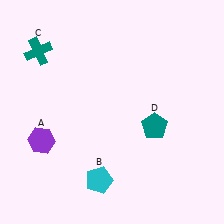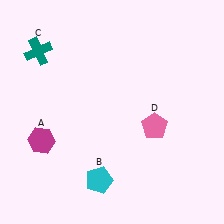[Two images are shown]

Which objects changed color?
A changed from purple to magenta. D changed from teal to pink.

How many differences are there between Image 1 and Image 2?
There are 2 differences between the two images.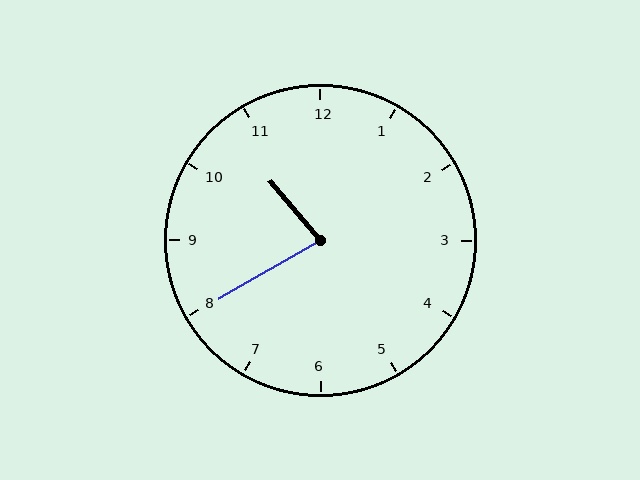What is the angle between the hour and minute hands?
Approximately 80 degrees.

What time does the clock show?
10:40.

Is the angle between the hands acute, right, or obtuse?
It is acute.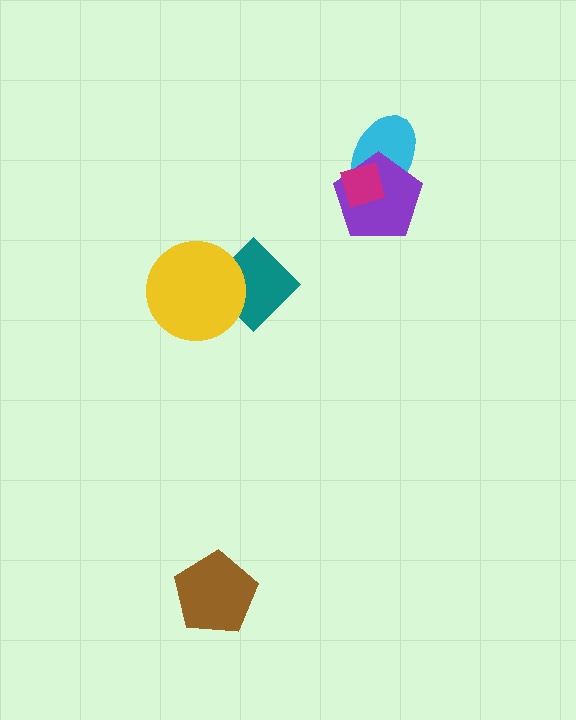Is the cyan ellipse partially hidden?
Yes, it is partially covered by another shape.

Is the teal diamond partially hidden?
Yes, it is partially covered by another shape.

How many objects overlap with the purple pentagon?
2 objects overlap with the purple pentagon.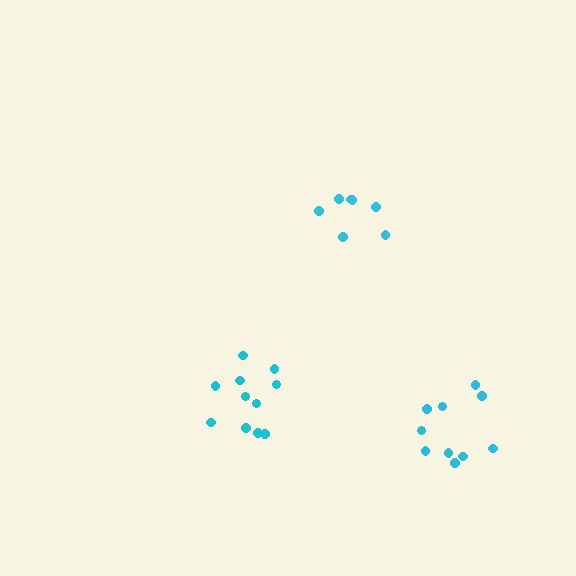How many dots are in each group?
Group 1: 7 dots, Group 2: 11 dots, Group 3: 10 dots (28 total).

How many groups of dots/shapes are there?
There are 3 groups.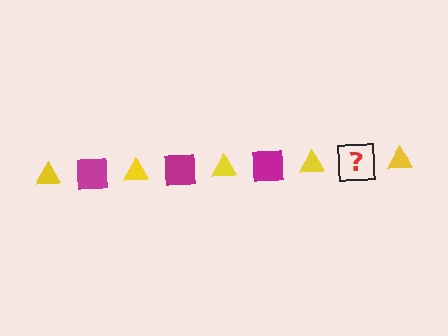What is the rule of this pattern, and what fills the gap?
The rule is that the pattern alternates between yellow triangle and magenta square. The gap should be filled with a magenta square.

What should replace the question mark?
The question mark should be replaced with a magenta square.